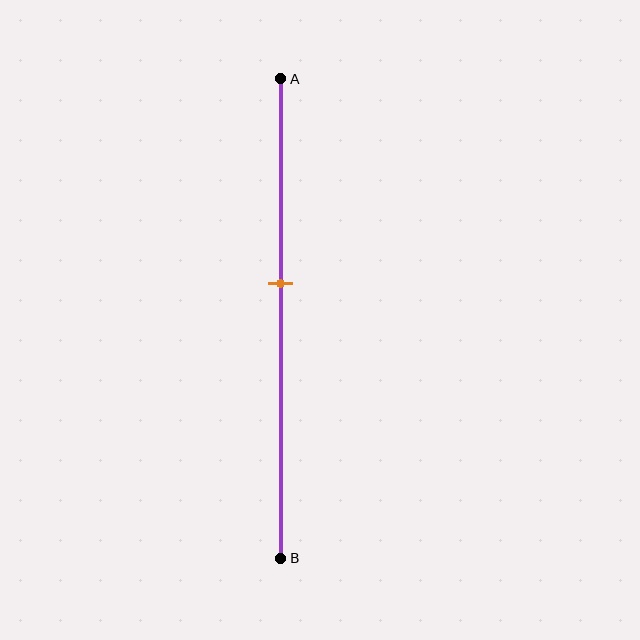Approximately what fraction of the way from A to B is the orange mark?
The orange mark is approximately 45% of the way from A to B.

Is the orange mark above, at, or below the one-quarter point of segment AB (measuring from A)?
The orange mark is below the one-quarter point of segment AB.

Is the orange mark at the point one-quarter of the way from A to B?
No, the mark is at about 45% from A, not at the 25% one-quarter point.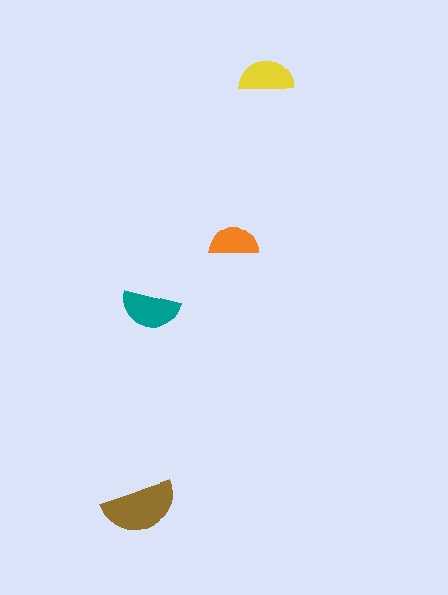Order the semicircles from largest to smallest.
the brown one, the teal one, the yellow one, the orange one.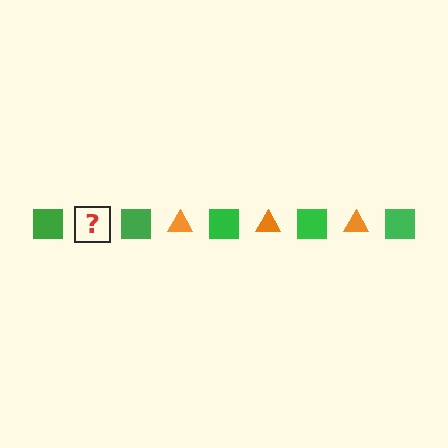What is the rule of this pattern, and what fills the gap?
The rule is that the pattern alternates between green square and orange triangle. The gap should be filled with an orange triangle.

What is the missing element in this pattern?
The missing element is an orange triangle.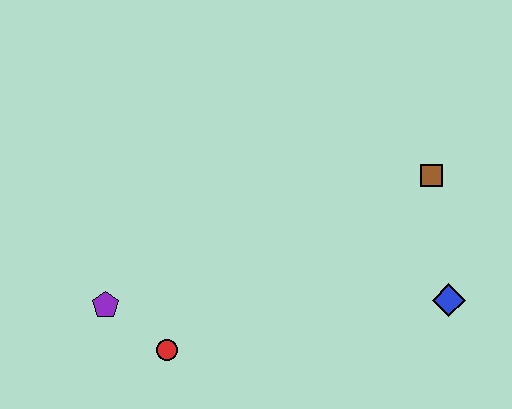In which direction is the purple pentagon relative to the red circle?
The purple pentagon is to the left of the red circle.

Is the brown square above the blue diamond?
Yes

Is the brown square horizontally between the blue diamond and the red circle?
Yes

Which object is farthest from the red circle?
The brown square is farthest from the red circle.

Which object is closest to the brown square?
The blue diamond is closest to the brown square.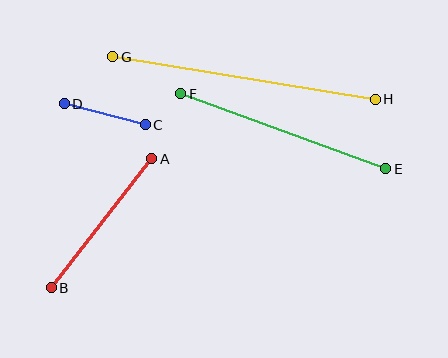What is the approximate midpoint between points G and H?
The midpoint is at approximately (244, 78) pixels.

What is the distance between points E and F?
The distance is approximately 218 pixels.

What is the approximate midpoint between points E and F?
The midpoint is at approximately (283, 131) pixels.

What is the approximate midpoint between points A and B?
The midpoint is at approximately (101, 223) pixels.